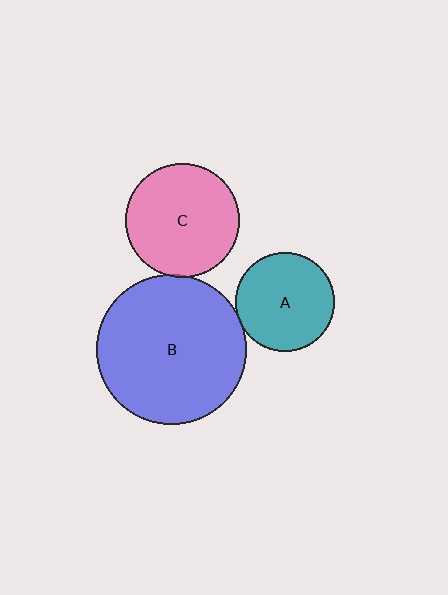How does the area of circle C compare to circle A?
Approximately 1.3 times.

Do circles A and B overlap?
Yes.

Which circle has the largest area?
Circle B (blue).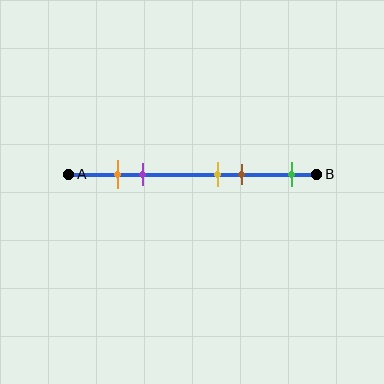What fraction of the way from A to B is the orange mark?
The orange mark is approximately 20% (0.2) of the way from A to B.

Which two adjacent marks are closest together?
The orange and purple marks are the closest adjacent pair.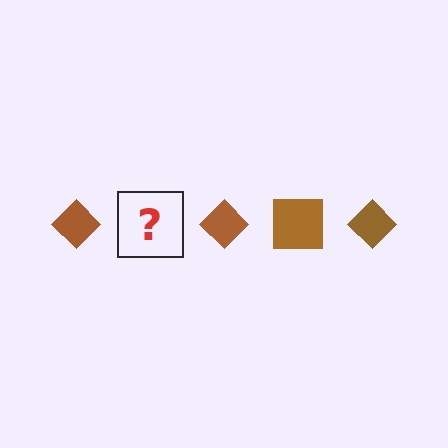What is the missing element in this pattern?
The missing element is a brown square.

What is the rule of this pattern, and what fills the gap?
The rule is that the pattern cycles through diamond, square shapes in brown. The gap should be filled with a brown square.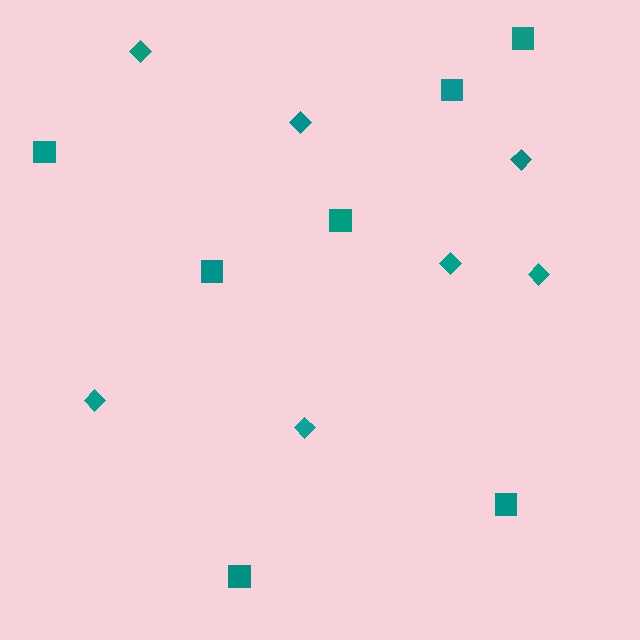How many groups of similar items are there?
There are 2 groups: one group of squares (7) and one group of diamonds (7).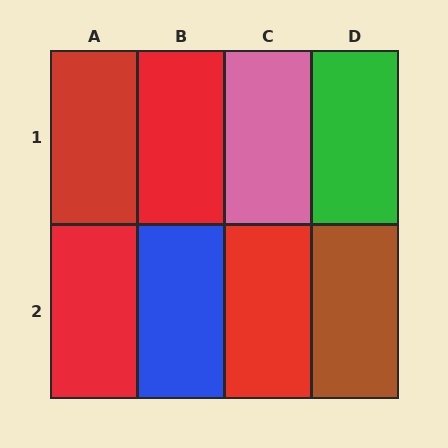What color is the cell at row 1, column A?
Red.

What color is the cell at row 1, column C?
Pink.